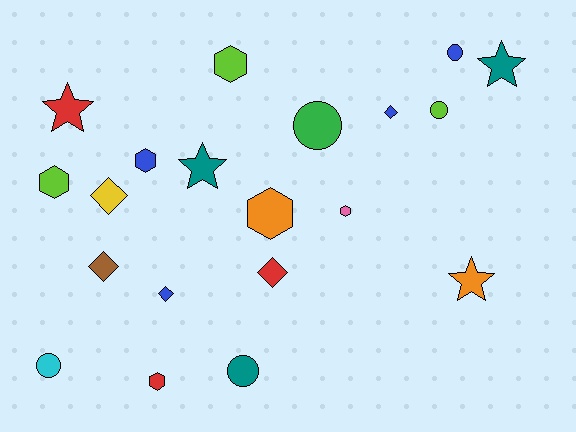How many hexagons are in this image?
There are 6 hexagons.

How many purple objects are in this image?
There are no purple objects.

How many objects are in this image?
There are 20 objects.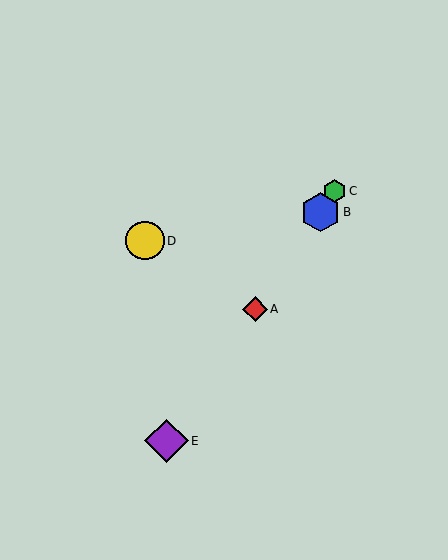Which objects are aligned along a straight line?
Objects A, B, C, E are aligned along a straight line.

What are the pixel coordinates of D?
Object D is at (145, 241).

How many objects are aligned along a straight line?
4 objects (A, B, C, E) are aligned along a straight line.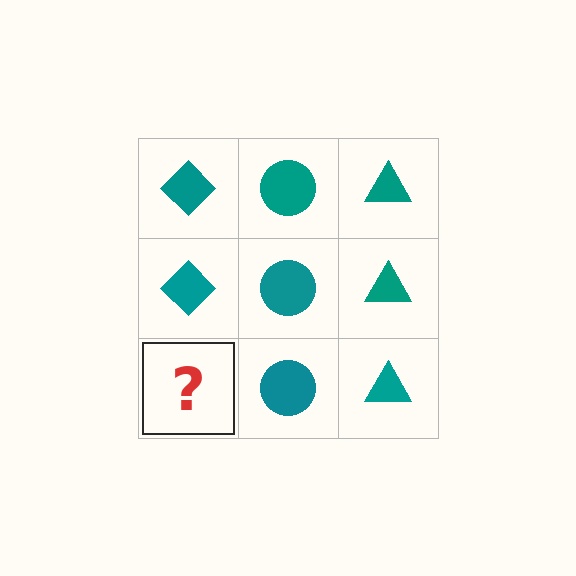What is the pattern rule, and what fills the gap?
The rule is that each column has a consistent shape. The gap should be filled with a teal diamond.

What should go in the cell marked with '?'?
The missing cell should contain a teal diamond.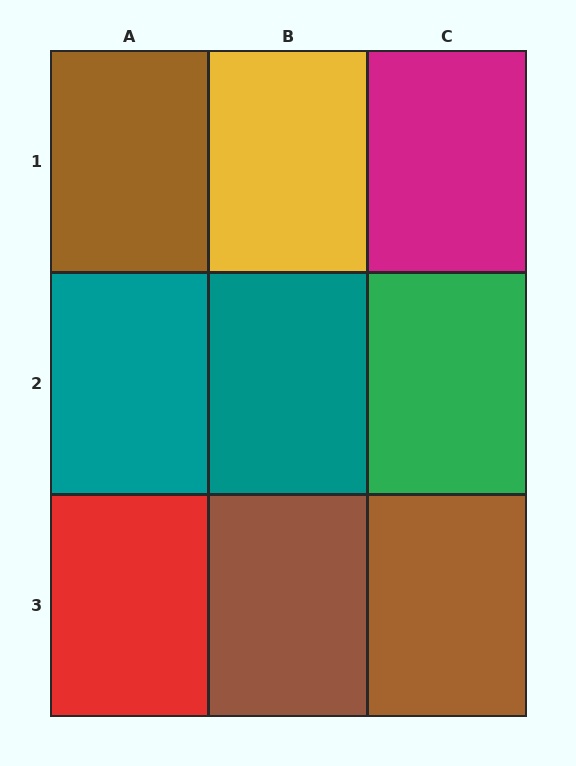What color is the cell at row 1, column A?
Brown.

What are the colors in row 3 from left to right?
Red, brown, brown.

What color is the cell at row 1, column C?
Magenta.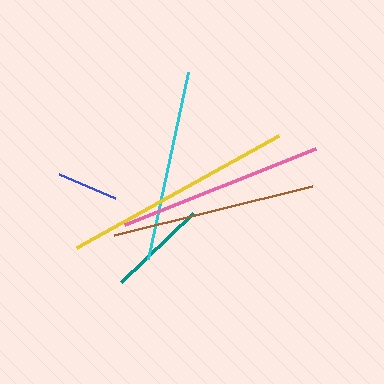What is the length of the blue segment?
The blue segment is approximately 60 pixels long.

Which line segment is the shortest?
The blue line is the shortest at approximately 60 pixels.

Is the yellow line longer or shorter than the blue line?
The yellow line is longer than the blue line.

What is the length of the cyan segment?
The cyan segment is approximately 191 pixels long.